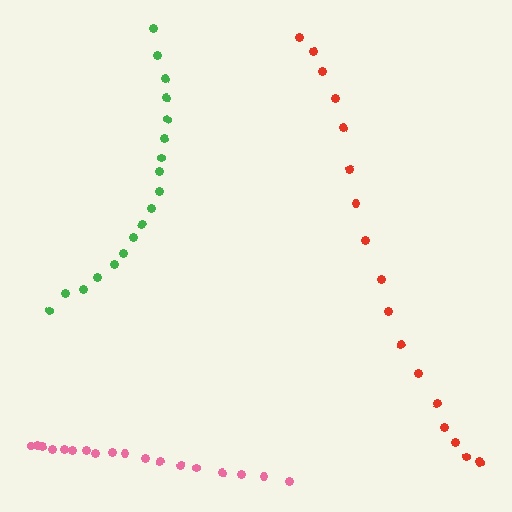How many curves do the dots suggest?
There are 3 distinct paths.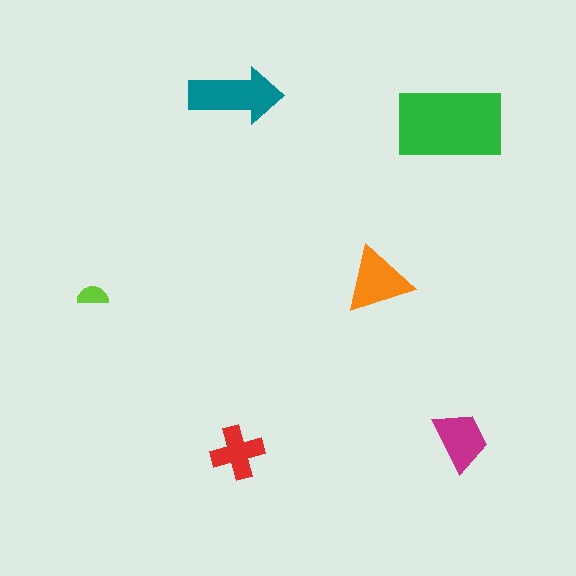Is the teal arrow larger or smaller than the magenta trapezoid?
Larger.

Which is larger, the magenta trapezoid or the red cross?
The magenta trapezoid.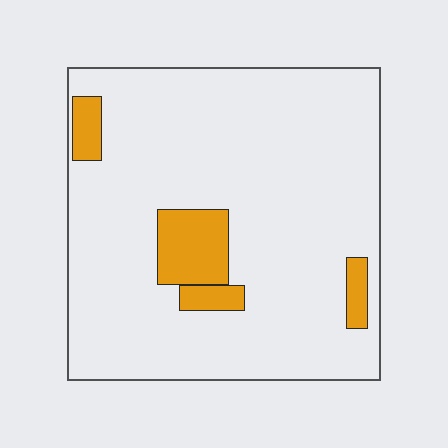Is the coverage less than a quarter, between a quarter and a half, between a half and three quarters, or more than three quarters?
Less than a quarter.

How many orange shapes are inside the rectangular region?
4.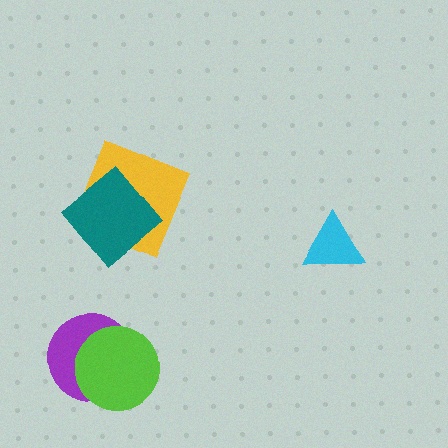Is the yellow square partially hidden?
Yes, it is partially covered by another shape.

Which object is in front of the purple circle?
The lime circle is in front of the purple circle.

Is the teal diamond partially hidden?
No, no other shape covers it.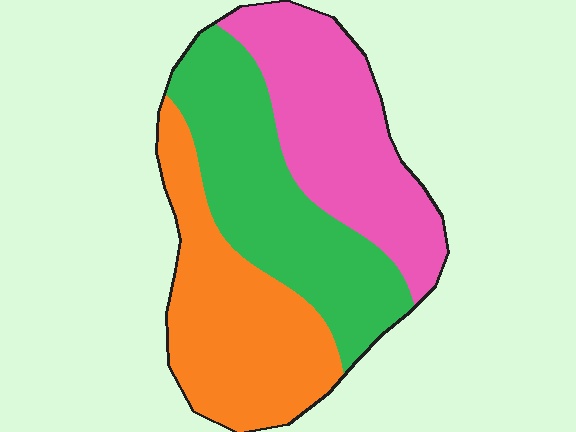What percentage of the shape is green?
Green takes up about one third (1/3) of the shape.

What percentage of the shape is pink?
Pink covers 32% of the shape.